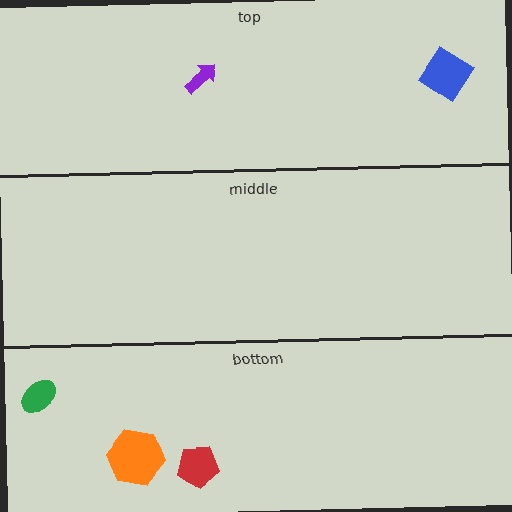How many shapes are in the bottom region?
3.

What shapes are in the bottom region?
The orange hexagon, the green ellipse, the red pentagon.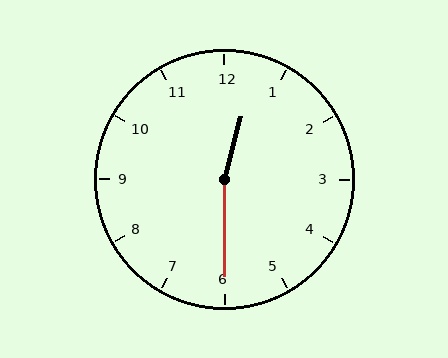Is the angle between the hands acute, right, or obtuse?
It is obtuse.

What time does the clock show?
12:30.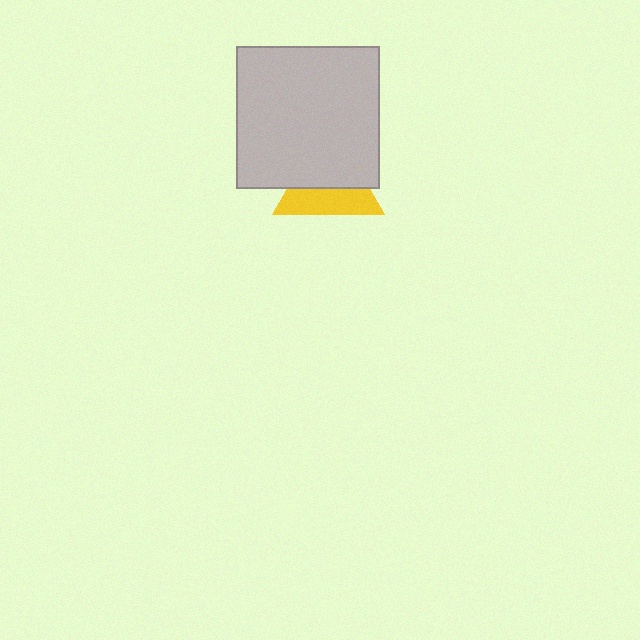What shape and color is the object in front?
The object in front is a light gray square.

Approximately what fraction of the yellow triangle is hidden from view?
Roughly 54% of the yellow triangle is hidden behind the light gray square.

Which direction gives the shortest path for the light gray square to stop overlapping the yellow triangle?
Moving up gives the shortest separation.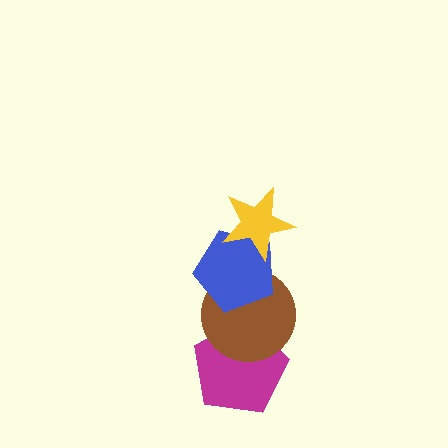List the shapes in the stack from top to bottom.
From top to bottom: the yellow star, the blue pentagon, the brown circle, the magenta pentagon.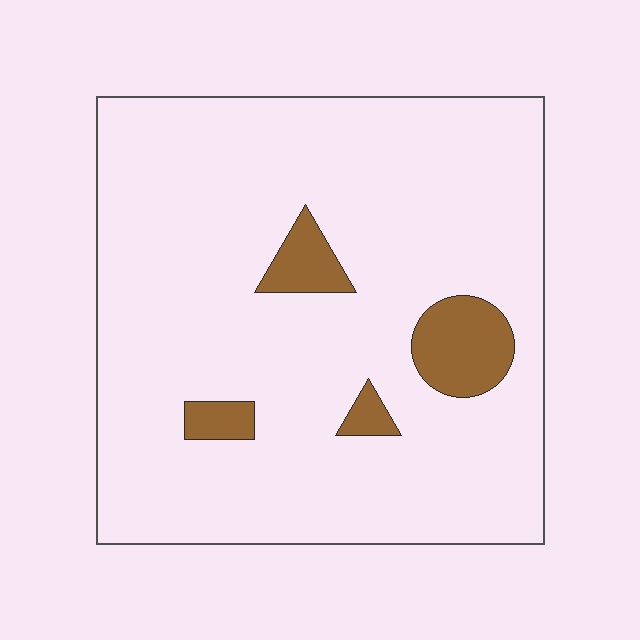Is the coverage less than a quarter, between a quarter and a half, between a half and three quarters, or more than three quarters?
Less than a quarter.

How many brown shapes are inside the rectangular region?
4.